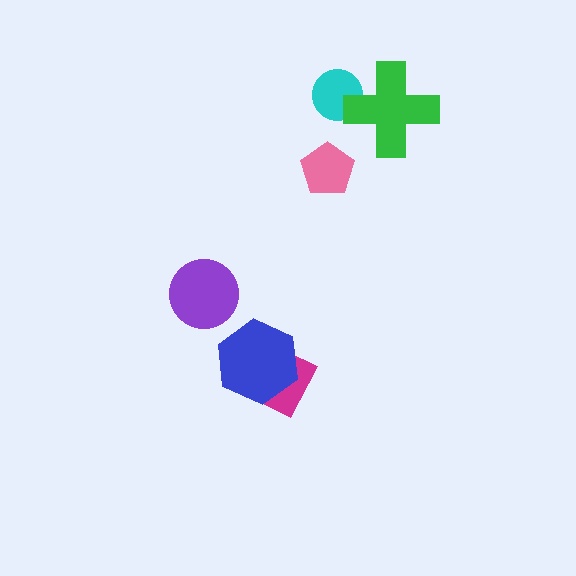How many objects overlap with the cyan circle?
1 object overlaps with the cyan circle.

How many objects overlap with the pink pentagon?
0 objects overlap with the pink pentagon.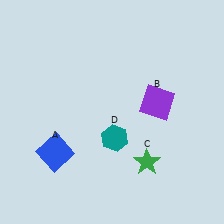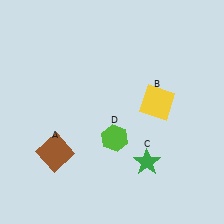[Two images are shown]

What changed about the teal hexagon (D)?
In Image 1, D is teal. In Image 2, it changed to lime.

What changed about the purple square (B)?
In Image 1, B is purple. In Image 2, it changed to yellow.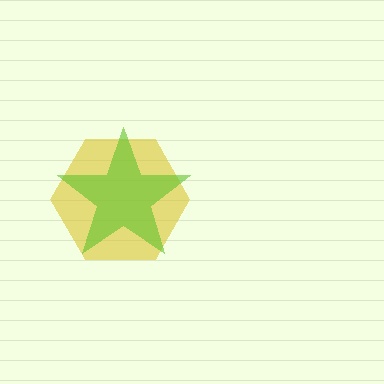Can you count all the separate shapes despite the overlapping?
Yes, there are 2 separate shapes.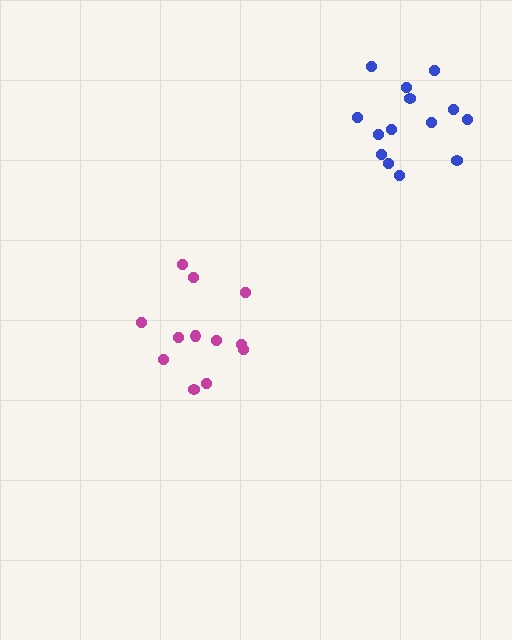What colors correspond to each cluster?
The clusters are colored: blue, magenta.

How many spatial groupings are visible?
There are 2 spatial groupings.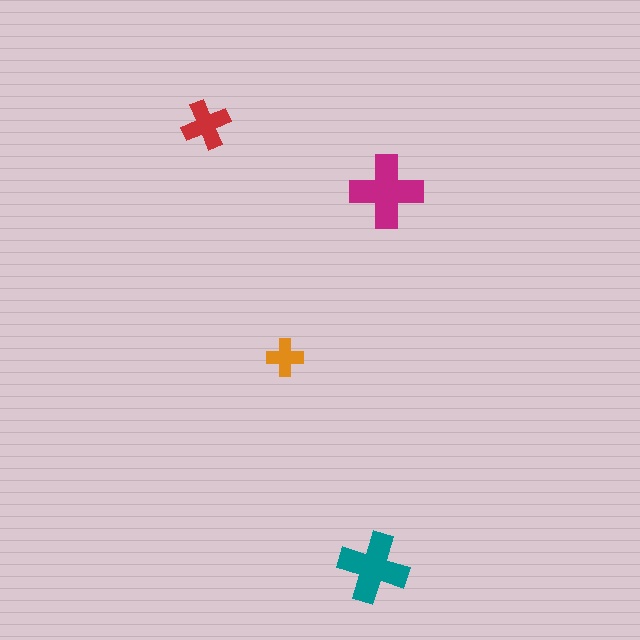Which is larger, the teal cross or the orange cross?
The teal one.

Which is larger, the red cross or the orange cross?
The red one.